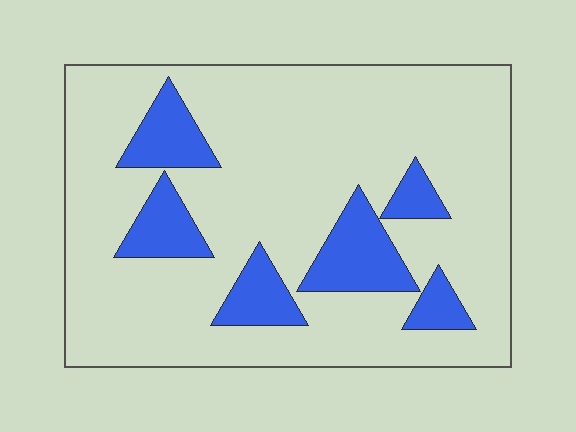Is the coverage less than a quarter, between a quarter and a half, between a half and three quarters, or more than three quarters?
Less than a quarter.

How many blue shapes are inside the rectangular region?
6.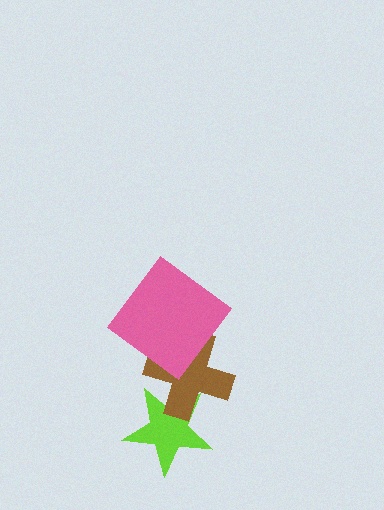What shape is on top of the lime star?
The brown cross is on top of the lime star.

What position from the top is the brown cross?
The brown cross is 2nd from the top.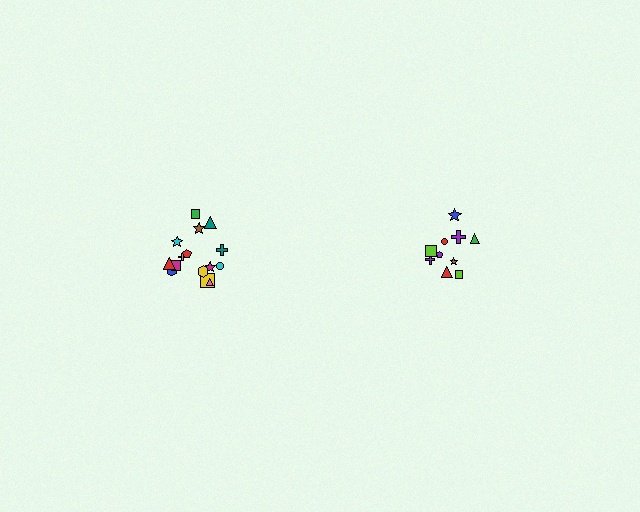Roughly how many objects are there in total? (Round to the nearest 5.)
Roughly 25 objects in total.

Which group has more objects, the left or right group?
The left group.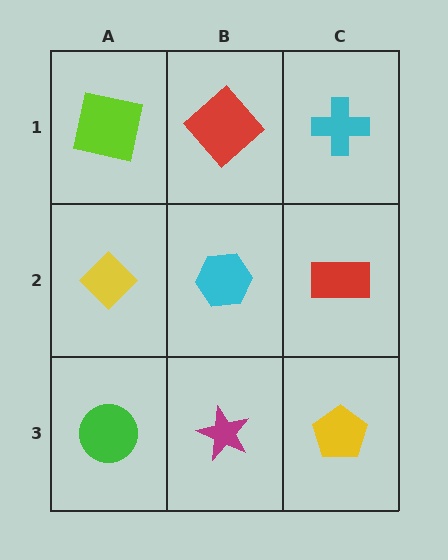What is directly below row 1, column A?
A yellow diamond.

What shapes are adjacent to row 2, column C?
A cyan cross (row 1, column C), a yellow pentagon (row 3, column C), a cyan hexagon (row 2, column B).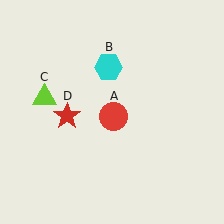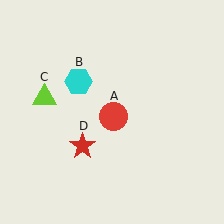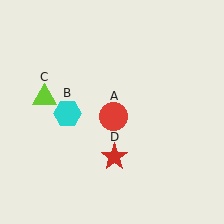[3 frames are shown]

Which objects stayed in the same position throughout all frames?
Red circle (object A) and lime triangle (object C) remained stationary.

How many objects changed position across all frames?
2 objects changed position: cyan hexagon (object B), red star (object D).